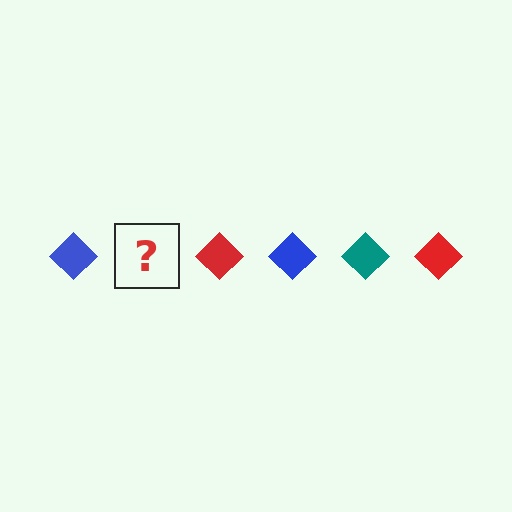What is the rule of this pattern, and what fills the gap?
The rule is that the pattern cycles through blue, teal, red diamonds. The gap should be filled with a teal diamond.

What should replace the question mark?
The question mark should be replaced with a teal diamond.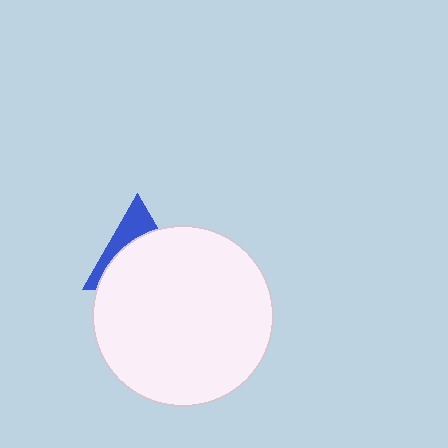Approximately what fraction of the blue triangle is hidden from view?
Roughly 67% of the blue triangle is hidden behind the white circle.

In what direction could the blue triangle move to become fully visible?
The blue triangle could move up. That would shift it out from behind the white circle entirely.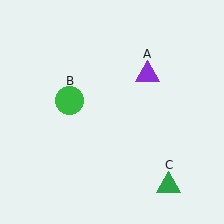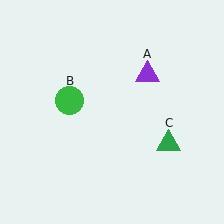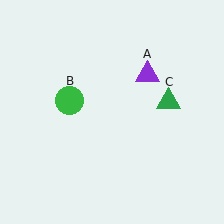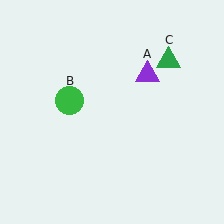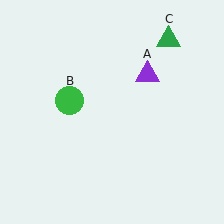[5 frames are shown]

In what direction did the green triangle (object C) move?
The green triangle (object C) moved up.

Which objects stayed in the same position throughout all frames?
Purple triangle (object A) and green circle (object B) remained stationary.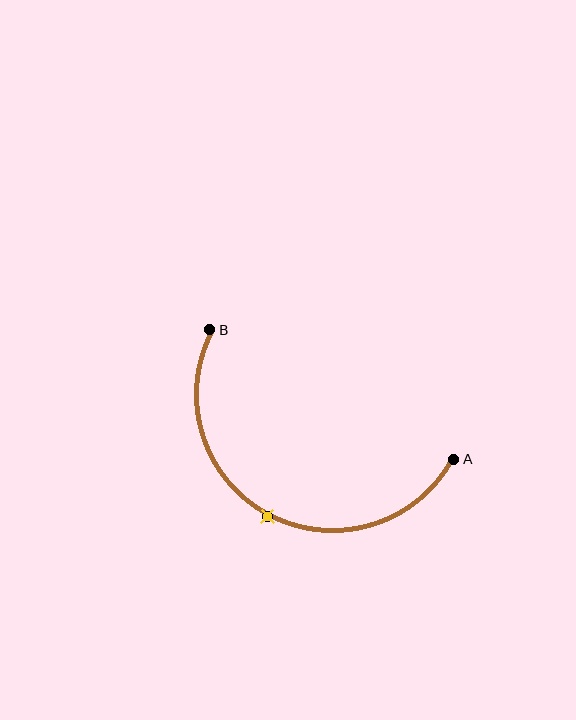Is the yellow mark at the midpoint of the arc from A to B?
Yes. The yellow mark lies on the arc at equal arc-length from both A and B — it is the arc midpoint.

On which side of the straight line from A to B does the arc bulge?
The arc bulges below the straight line connecting A and B.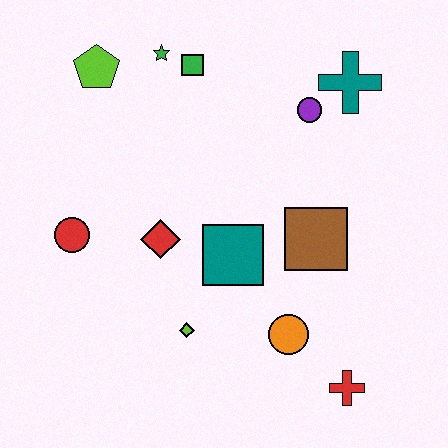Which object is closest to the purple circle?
The teal cross is closest to the purple circle.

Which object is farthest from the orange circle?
The lime pentagon is farthest from the orange circle.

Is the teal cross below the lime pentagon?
Yes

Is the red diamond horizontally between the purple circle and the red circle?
Yes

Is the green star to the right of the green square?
No